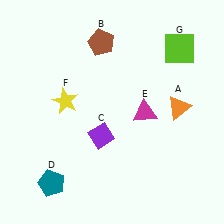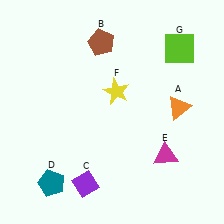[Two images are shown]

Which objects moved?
The objects that moved are: the purple diamond (C), the magenta triangle (E), the yellow star (F).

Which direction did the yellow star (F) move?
The yellow star (F) moved right.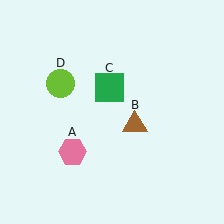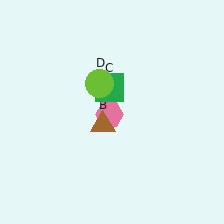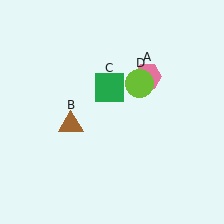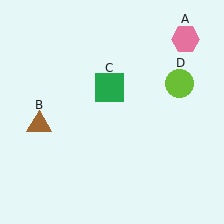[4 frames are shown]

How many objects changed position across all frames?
3 objects changed position: pink hexagon (object A), brown triangle (object B), lime circle (object D).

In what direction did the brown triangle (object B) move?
The brown triangle (object B) moved left.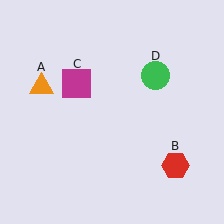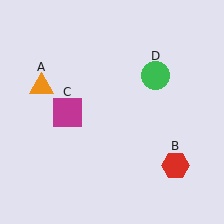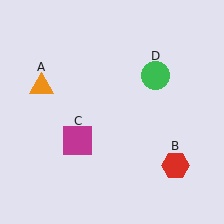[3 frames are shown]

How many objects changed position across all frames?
1 object changed position: magenta square (object C).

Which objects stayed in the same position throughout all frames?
Orange triangle (object A) and red hexagon (object B) and green circle (object D) remained stationary.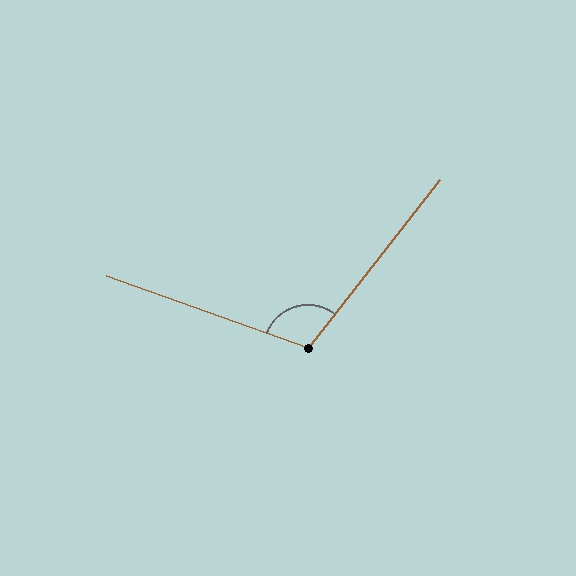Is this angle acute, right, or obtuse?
It is obtuse.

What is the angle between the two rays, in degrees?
Approximately 108 degrees.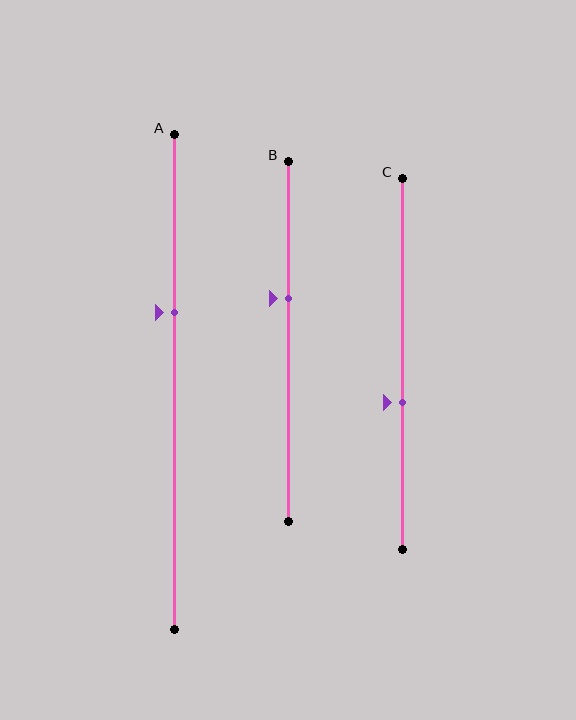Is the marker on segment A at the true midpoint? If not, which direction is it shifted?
No, the marker on segment A is shifted upward by about 14% of the segment length.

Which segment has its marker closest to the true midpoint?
Segment C has its marker closest to the true midpoint.